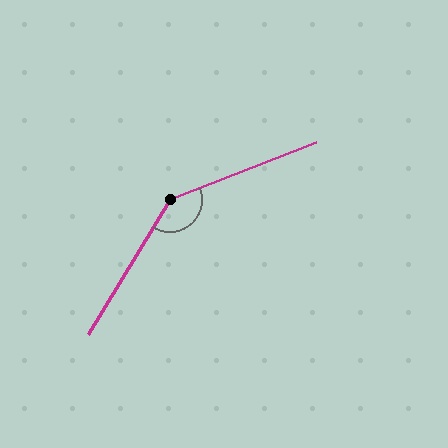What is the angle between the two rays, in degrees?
Approximately 142 degrees.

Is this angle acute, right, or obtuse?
It is obtuse.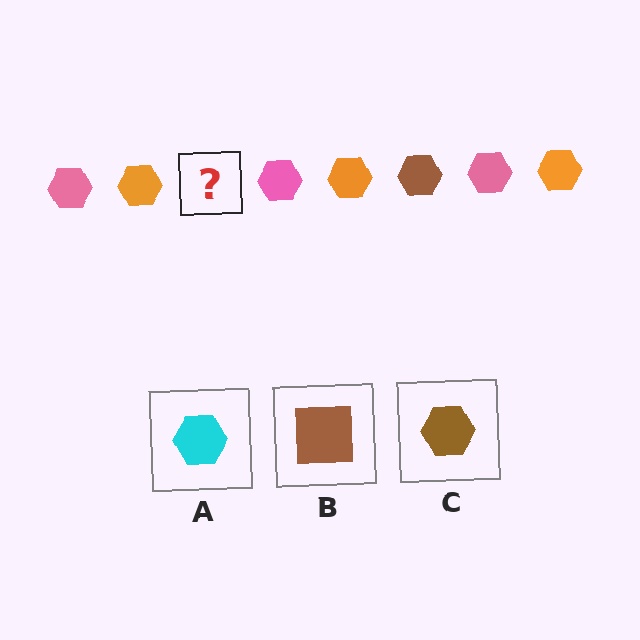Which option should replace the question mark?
Option C.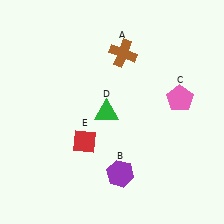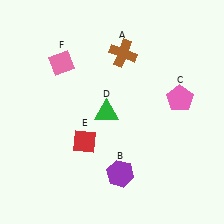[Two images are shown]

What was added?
A pink diamond (F) was added in Image 2.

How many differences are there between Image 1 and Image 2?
There is 1 difference between the two images.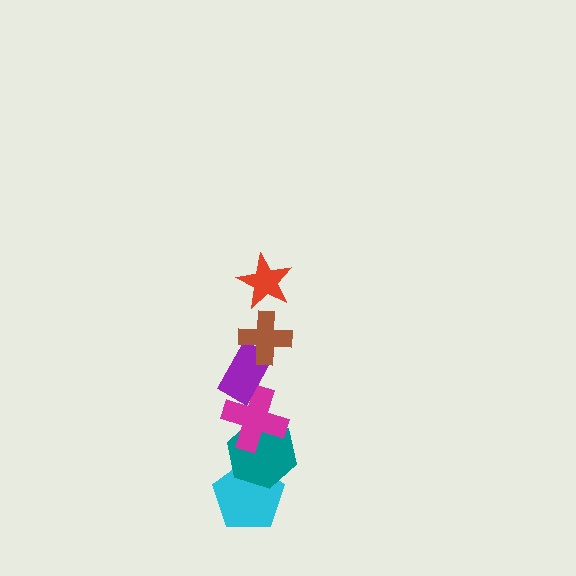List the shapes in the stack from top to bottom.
From top to bottom: the red star, the brown cross, the purple rectangle, the magenta cross, the teal hexagon, the cyan pentagon.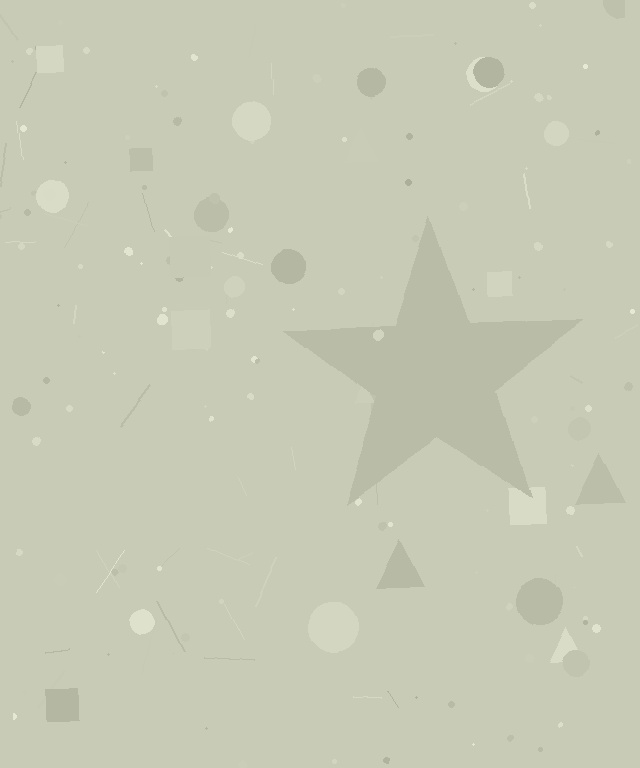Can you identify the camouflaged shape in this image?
The camouflaged shape is a star.